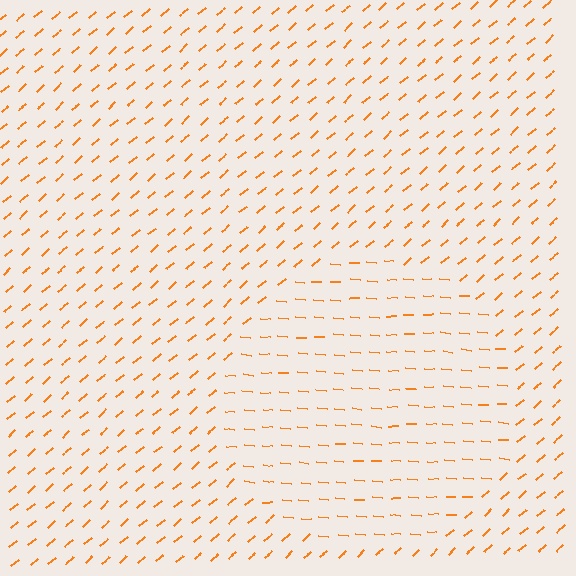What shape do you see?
I see a circle.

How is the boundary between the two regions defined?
The boundary is defined purely by a change in line orientation (approximately 45 degrees difference). All lines are the same color and thickness.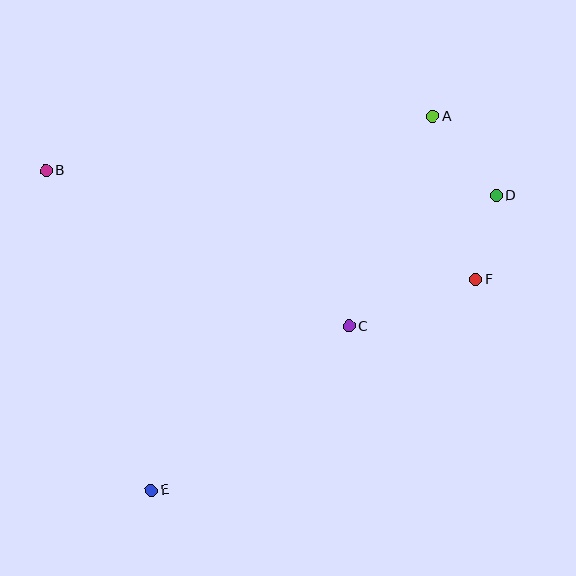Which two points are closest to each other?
Points D and F are closest to each other.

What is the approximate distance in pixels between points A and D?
The distance between A and D is approximately 102 pixels.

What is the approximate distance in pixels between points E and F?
The distance between E and F is approximately 387 pixels.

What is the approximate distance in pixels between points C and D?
The distance between C and D is approximately 197 pixels.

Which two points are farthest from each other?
Points A and E are farthest from each other.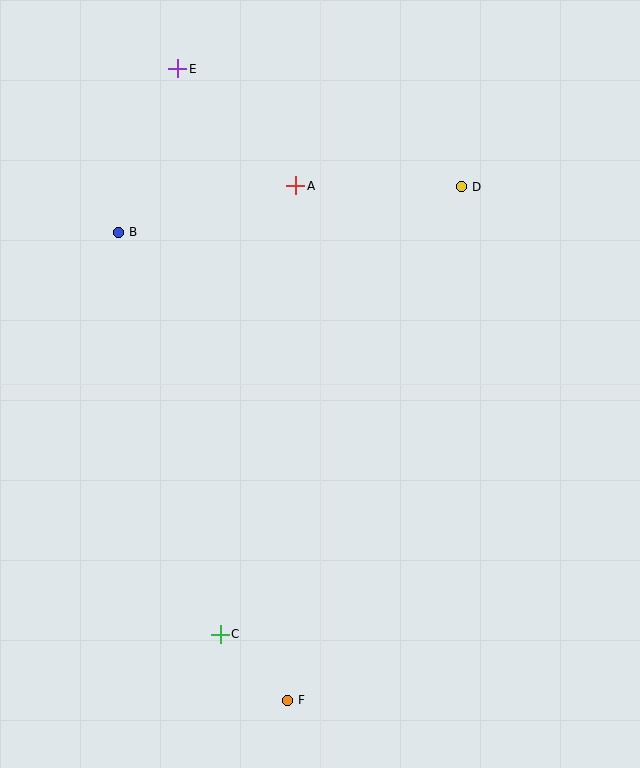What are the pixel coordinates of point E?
Point E is at (178, 69).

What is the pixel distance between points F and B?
The distance between F and B is 497 pixels.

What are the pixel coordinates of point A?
Point A is at (296, 186).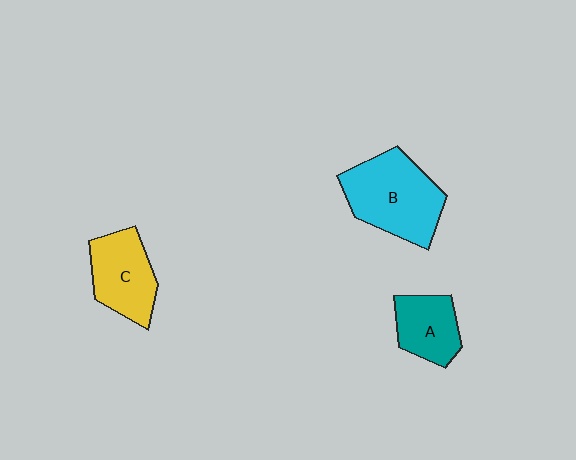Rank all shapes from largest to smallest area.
From largest to smallest: B (cyan), C (yellow), A (teal).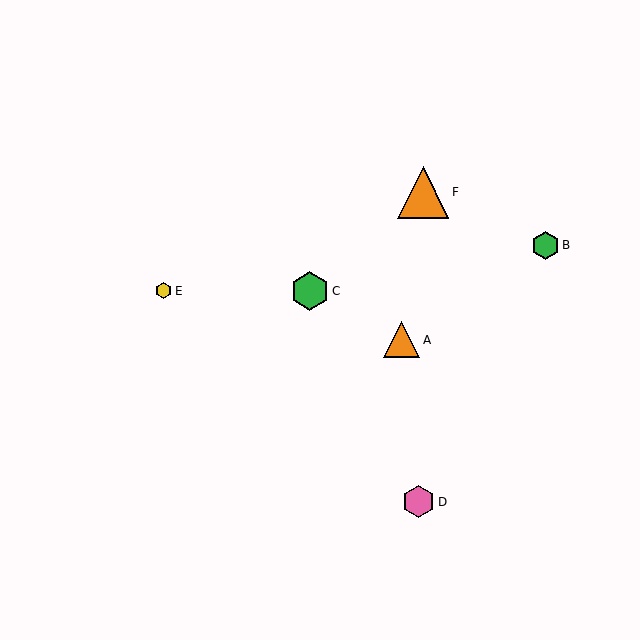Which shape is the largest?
The orange triangle (labeled F) is the largest.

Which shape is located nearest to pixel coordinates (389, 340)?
The orange triangle (labeled A) at (402, 340) is nearest to that location.